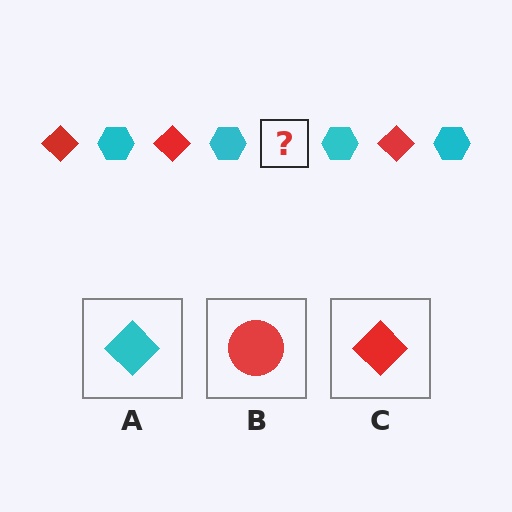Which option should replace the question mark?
Option C.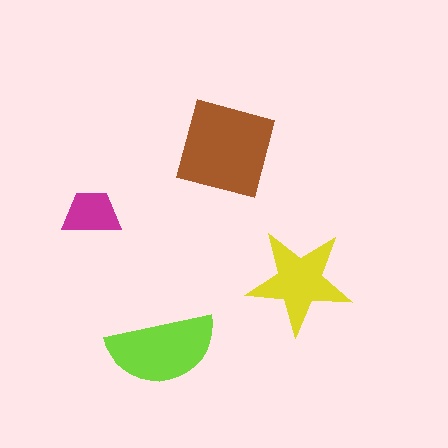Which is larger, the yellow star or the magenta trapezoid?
The yellow star.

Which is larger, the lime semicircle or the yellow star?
The lime semicircle.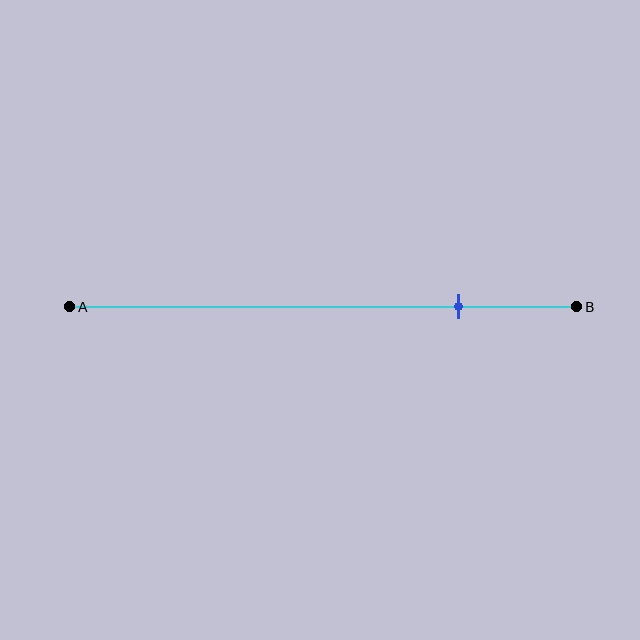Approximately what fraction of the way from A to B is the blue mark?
The blue mark is approximately 75% of the way from A to B.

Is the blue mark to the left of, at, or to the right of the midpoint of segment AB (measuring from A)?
The blue mark is to the right of the midpoint of segment AB.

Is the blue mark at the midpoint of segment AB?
No, the mark is at about 75% from A, not at the 50% midpoint.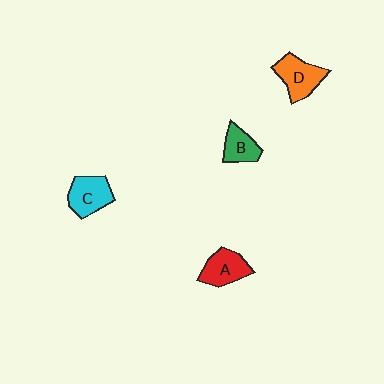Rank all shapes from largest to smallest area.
From largest to smallest: D (orange), C (cyan), A (red), B (green).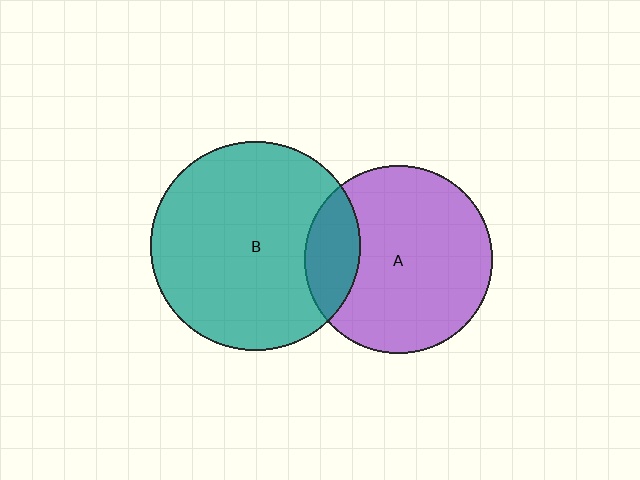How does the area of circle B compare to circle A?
Approximately 1.2 times.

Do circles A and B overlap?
Yes.